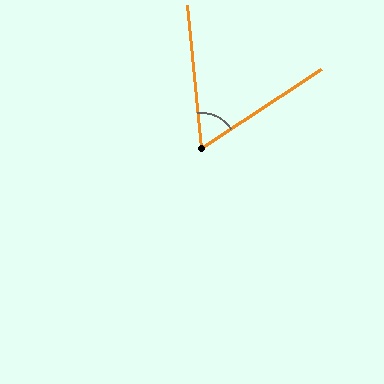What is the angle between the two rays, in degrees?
Approximately 62 degrees.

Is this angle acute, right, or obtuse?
It is acute.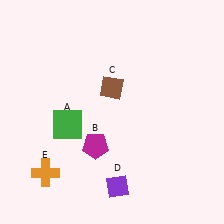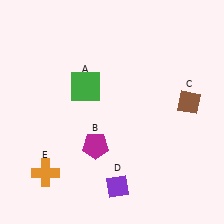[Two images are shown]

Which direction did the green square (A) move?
The green square (A) moved up.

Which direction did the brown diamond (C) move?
The brown diamond (C) moved right.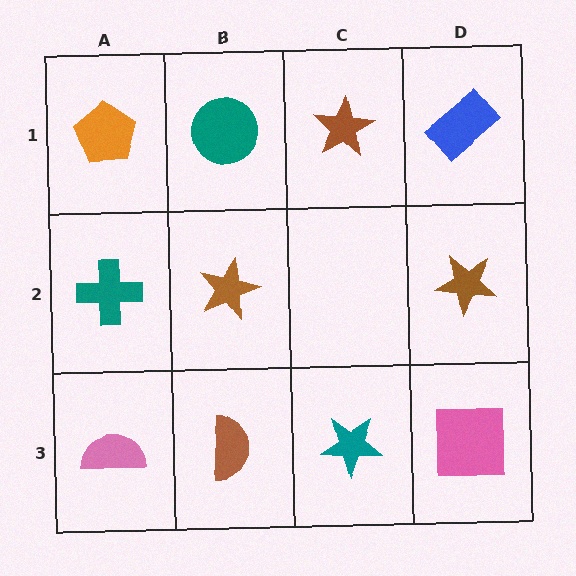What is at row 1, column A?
An orange pentagon.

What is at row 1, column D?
A blue rectangle.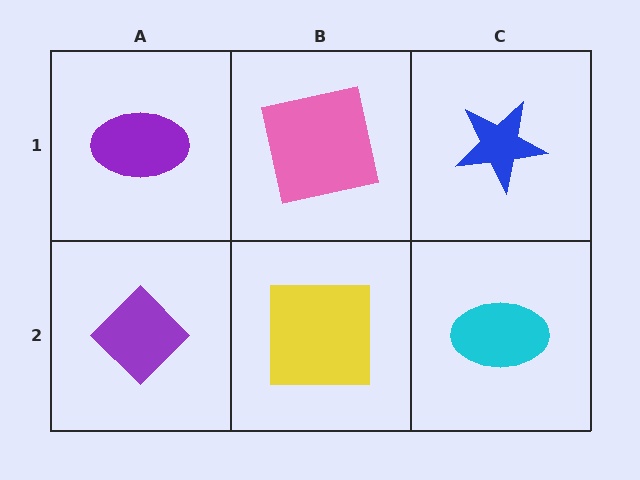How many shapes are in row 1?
3 shapes.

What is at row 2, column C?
A cyan ellipse.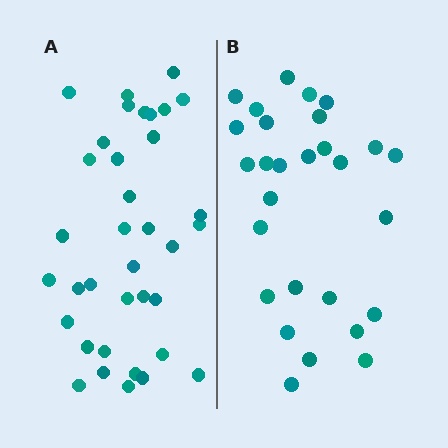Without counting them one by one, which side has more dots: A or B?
Region A (the left region) has more dots.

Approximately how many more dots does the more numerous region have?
Region A has roughly 8 or so more dots than region B.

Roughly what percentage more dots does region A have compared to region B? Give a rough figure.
About 30% more.